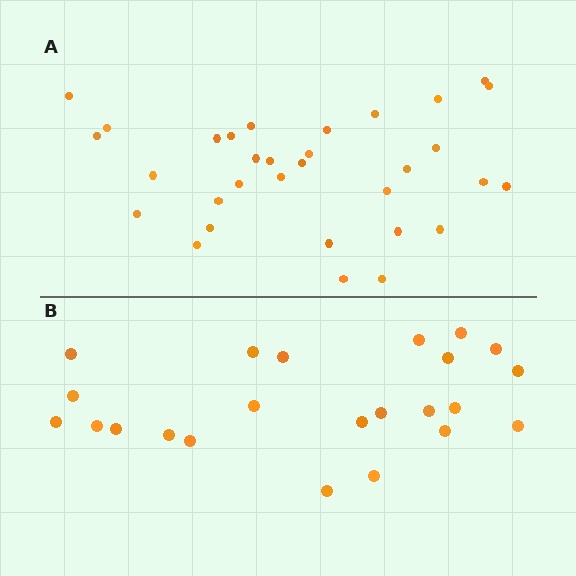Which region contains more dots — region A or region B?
Region A (the top region) has more dots.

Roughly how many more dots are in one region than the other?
Region A has roughly 8 or so more dots than region B.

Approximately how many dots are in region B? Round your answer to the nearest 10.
About 20 dots. (The exact count is 23, which rounds to 20.)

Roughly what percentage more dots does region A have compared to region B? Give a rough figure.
About 40% more.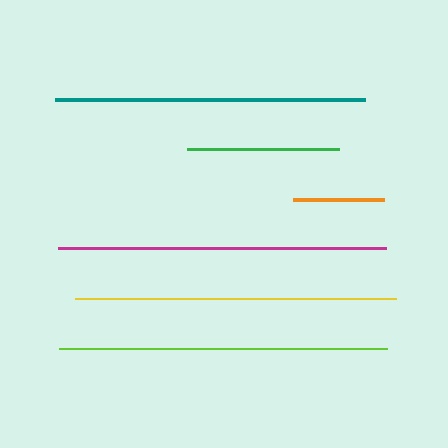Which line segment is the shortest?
The orange line is the shortest at approximately 91 pixels.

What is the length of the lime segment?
The lime segment is approximately 328 pixels long.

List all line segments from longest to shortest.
From longest to shortest: magenta, lime, yellow, teal, green, orange.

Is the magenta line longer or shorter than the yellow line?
The magenta line is longer than the yellow line.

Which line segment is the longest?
The magenta line is the longest at approximately 329 pixels.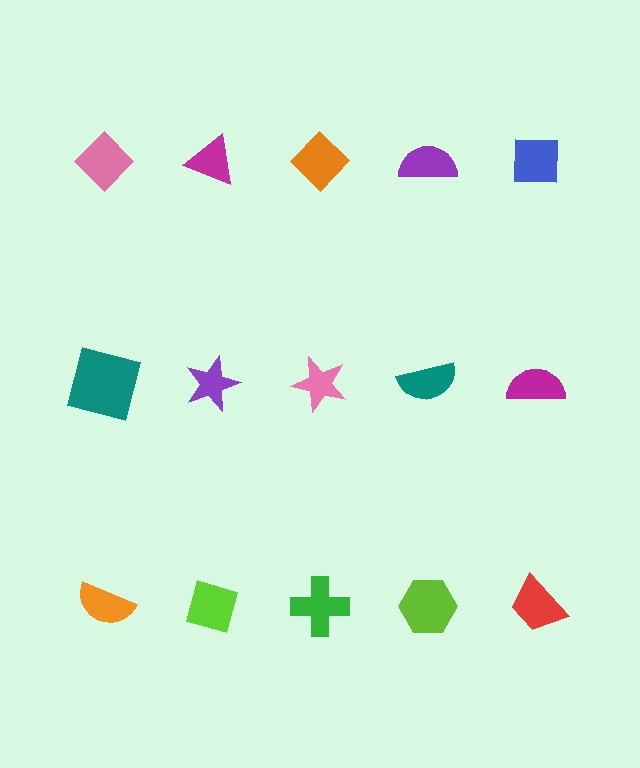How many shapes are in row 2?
5 shapes.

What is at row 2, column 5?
A magenta semicircle.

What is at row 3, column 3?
A green cross.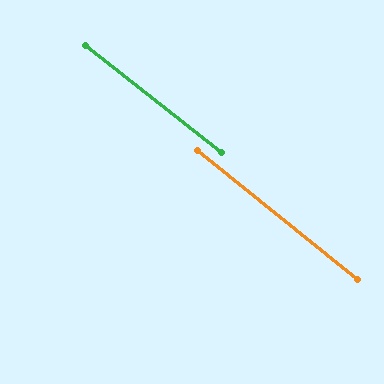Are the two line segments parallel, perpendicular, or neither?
Parallel — their directions differ by only 0.7°.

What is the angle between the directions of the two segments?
Approximately 1 degree.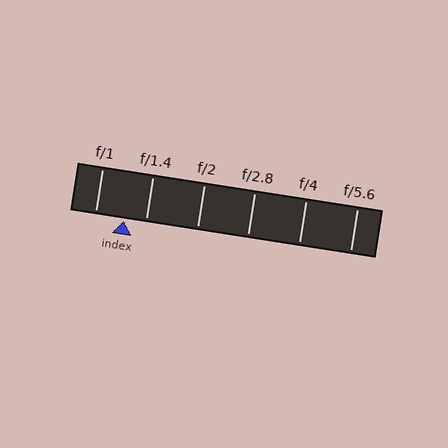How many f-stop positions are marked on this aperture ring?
There are 6 f-stop positions marked.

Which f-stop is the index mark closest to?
The index mark is closest to f/1.4.